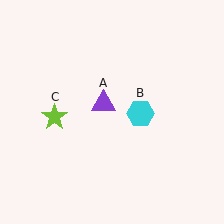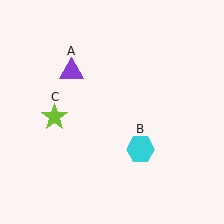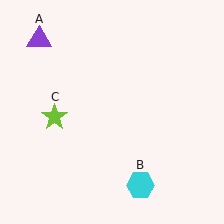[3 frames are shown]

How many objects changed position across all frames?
2 objects changed position: purple triangle (object A), cyan hexagon (object B).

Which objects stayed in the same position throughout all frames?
Lime star (object C) remained stationary.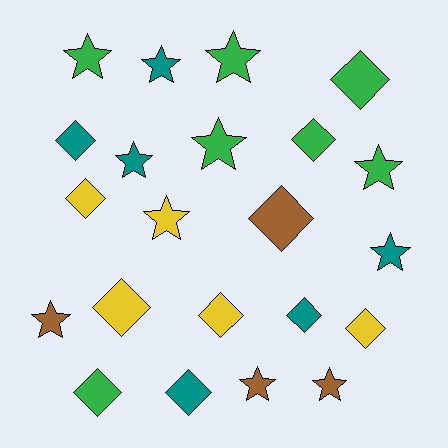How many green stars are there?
There are 4 green stars.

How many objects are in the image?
There are 22 objects.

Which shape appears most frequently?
Diamond, with 11 objects.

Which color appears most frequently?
Green, with 7 objects.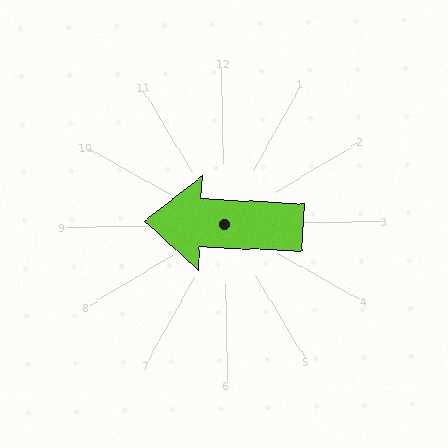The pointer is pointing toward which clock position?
Roughly 9 o'clock.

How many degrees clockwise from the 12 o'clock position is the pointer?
Approximately 273 degrees.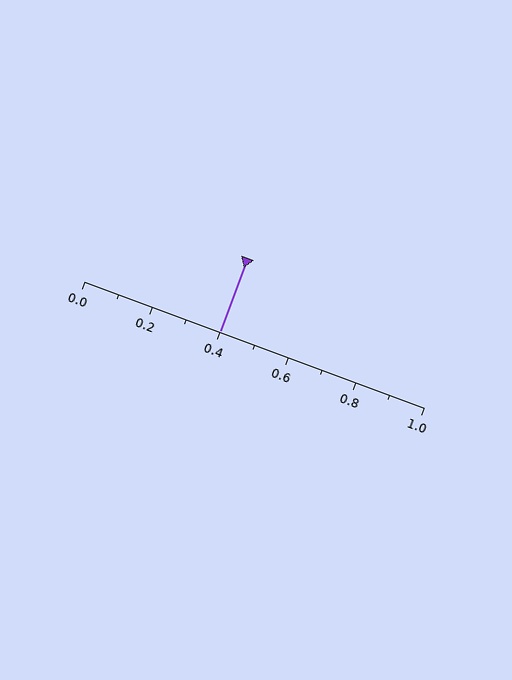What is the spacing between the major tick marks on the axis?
The major ticks are spaced 0.2 apart.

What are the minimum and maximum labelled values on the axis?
The axis runs from 0.0 to 1.0.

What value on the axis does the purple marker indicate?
The marker indicates approximately 0.4.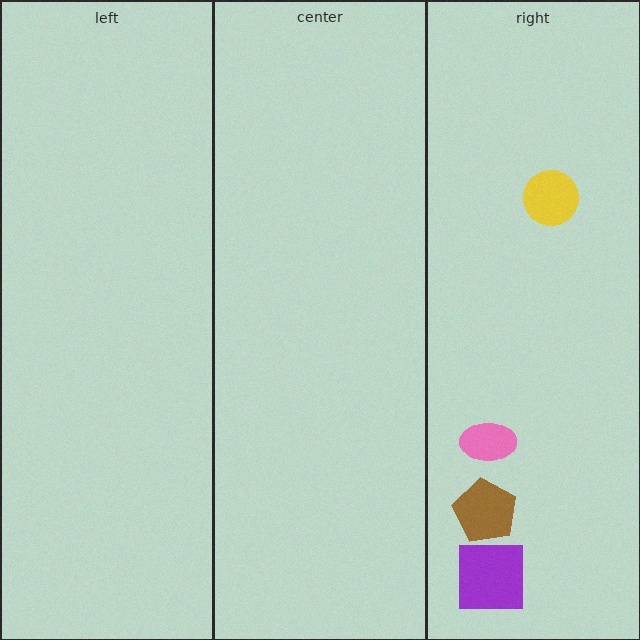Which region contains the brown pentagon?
The right region.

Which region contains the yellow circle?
The right region.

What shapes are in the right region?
The purple square, the pink ellipse, the yellow circle, the brown pentagon.